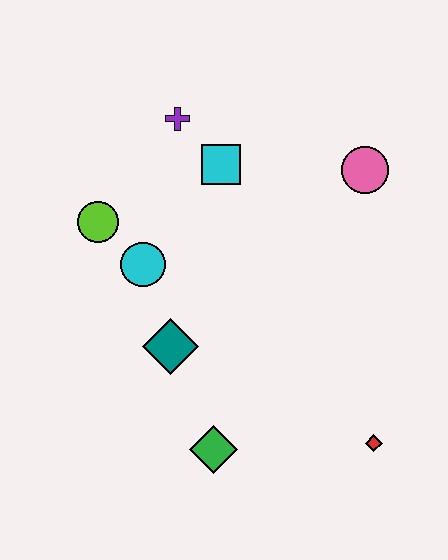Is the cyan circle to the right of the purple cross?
No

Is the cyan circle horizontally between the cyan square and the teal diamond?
No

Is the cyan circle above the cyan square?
No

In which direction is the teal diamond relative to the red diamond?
The teal diamond is to the left of the red diamond.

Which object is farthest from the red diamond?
The purple cross is farthest from the red diamond.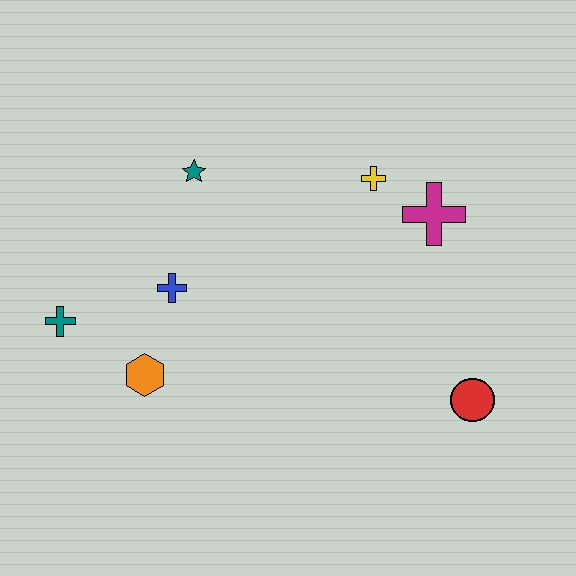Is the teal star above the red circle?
Yes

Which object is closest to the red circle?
The magenta cross is closest to the red circle.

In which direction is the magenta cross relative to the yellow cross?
The magenta cross is to the right of the yellow cross.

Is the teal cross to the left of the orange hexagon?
Yes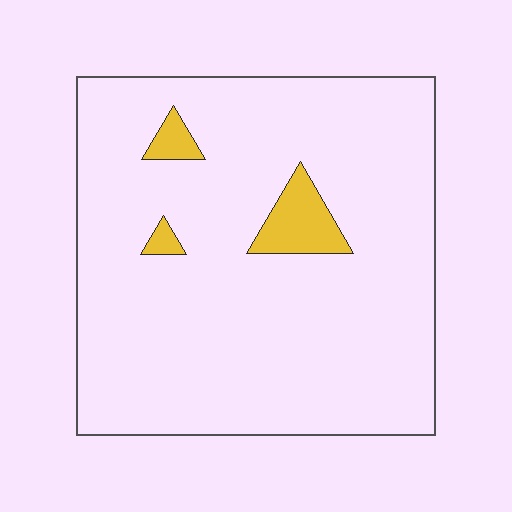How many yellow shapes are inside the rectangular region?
3.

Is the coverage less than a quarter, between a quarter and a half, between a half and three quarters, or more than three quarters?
Less than a quarter.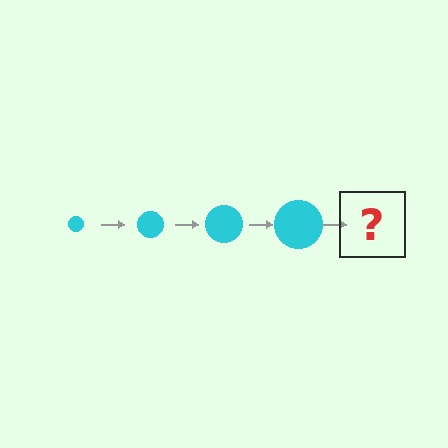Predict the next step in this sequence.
The next step is a cyan circle, larger than the previous one.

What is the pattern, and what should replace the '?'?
The pattern is that the circle gets progressively larger each step. The '?' should be a cyan circle, larger than the previous one.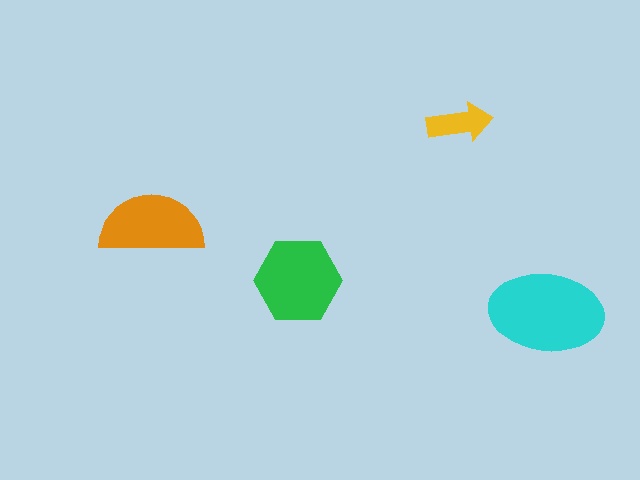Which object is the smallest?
The yellow arrow.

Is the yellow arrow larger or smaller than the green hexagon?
Smaller.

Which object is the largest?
The cyan ellipse.